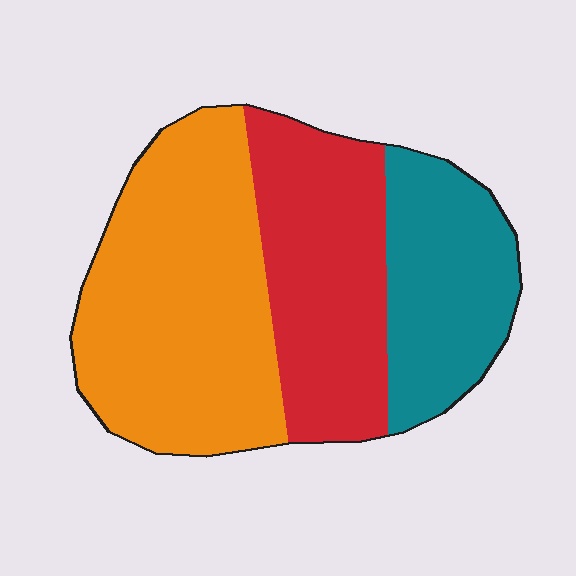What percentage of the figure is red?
Red takes up about one third (1/3) of the figure.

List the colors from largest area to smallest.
From largest to smallest: orange, red, teal.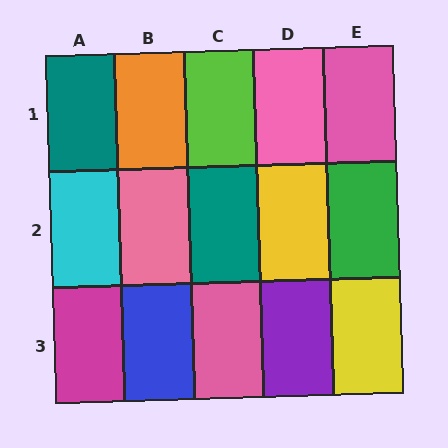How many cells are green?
1 cell is green.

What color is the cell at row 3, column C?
Pink.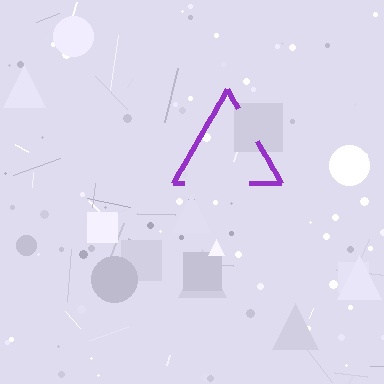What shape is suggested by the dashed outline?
The dashed outline suggests a triangle.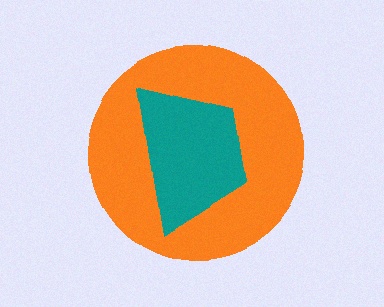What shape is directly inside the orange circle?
The teal trapezoid.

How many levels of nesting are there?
2.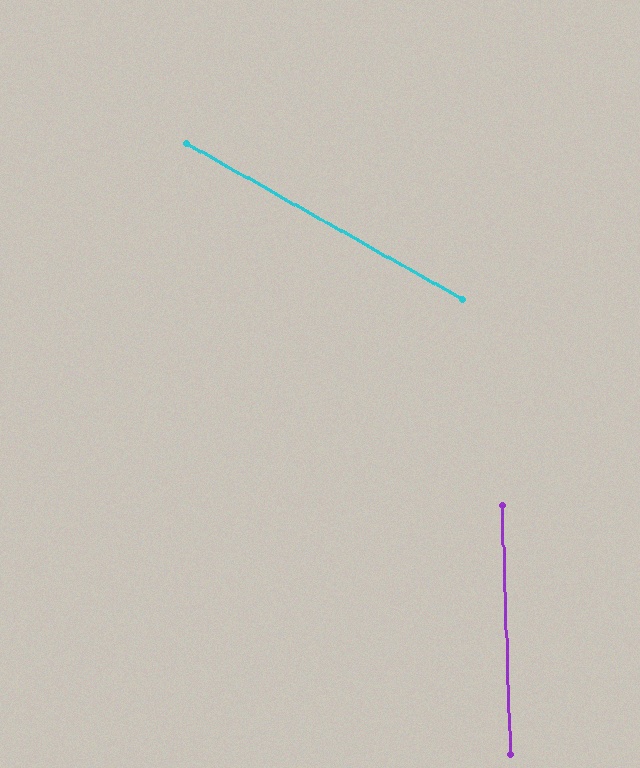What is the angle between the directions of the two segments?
Approximately 59 degrees.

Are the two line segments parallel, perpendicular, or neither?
Neither parallel nor perpendicular — they differ by about 59°.